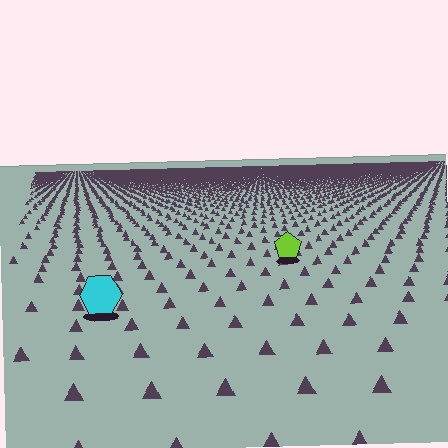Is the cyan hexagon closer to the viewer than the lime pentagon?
Yes. The cyan hexagon is closer — you can tell from the texture gradient: the ground texture is coarser near it.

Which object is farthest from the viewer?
The lime pentagon is farthest from the viewer. It appears smaller and the ground texture around it is denser.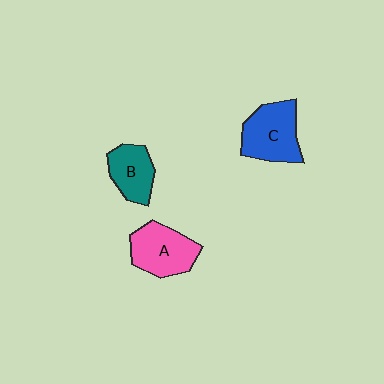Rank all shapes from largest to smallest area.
From largest to smallest: C (blue), A (pink), B (teal).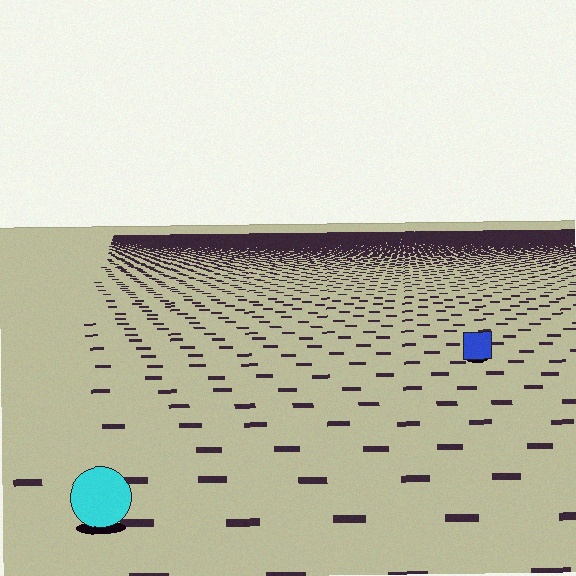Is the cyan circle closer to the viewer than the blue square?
Yes. The cyan circle is closer — you can tell from the texture gradient: the ground texture is coarser near it.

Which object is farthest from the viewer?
The blue square is farthest from the viewer. It appears smaller and the ground texture around it is denser.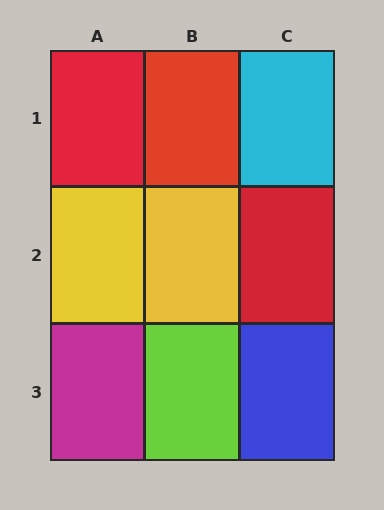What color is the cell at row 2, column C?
Red.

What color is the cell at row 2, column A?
Yellow.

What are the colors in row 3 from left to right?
Magenta, lime, blue.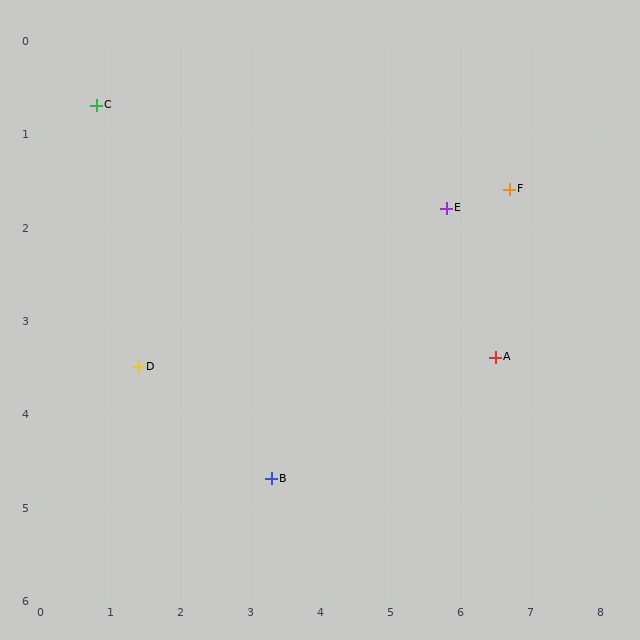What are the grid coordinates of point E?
Point E is at approximately (5.8, 1.8).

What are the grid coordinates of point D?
Point D is at approximately (1.4, 3.5).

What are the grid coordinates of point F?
Point F is at approximately (6.7, 1.6).